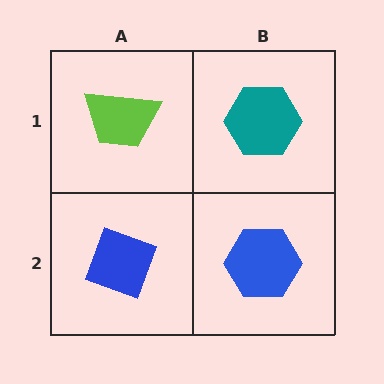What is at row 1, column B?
A teal hexagon.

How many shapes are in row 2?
2 shapes.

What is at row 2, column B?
A blue hexagon.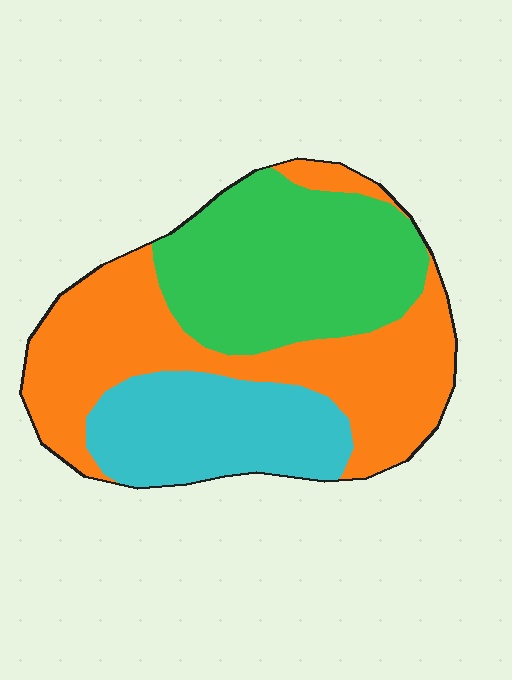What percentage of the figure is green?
Green covers around 35% of the figure.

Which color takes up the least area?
Cyan, at roughly 25%.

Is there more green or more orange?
Orange.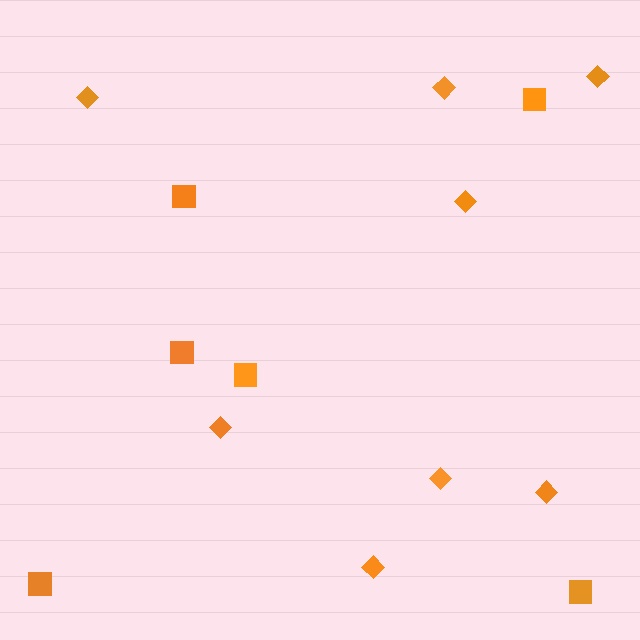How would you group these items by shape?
There are 2 groups: one group of diamonds (8) and one group of squares (6).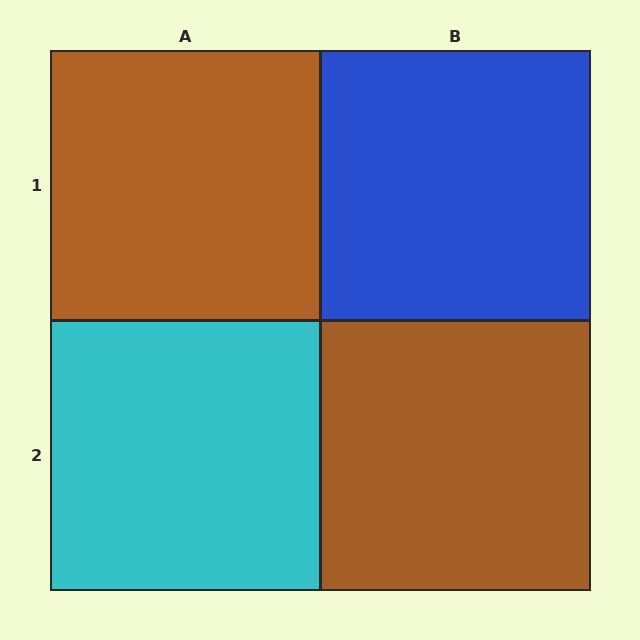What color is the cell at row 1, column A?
Brown.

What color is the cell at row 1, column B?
Blue.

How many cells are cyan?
1 cell is cyan.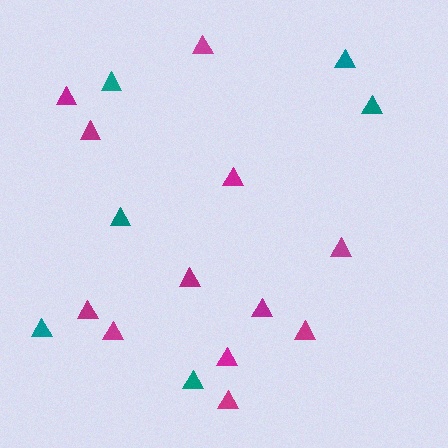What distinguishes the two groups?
There are 2 groups: one group of teal triangles (6) and one group of magenta triangles (12).